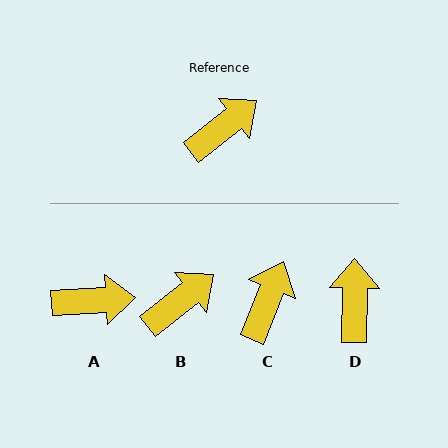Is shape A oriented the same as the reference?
No, it is off by about 35 degrees.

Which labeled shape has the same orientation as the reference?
B.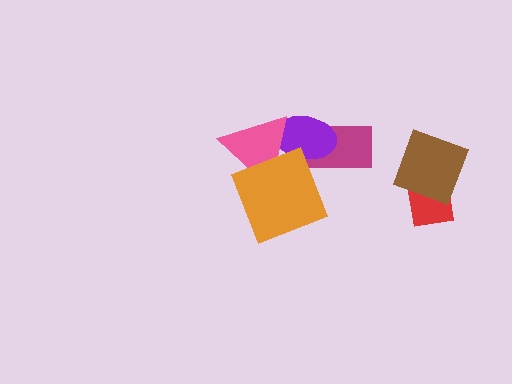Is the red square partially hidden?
Yes, it is partially covered by another shape.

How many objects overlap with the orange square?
1 object overlaps with the orange square.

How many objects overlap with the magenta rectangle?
1 object overlaps with the magenta rectangle.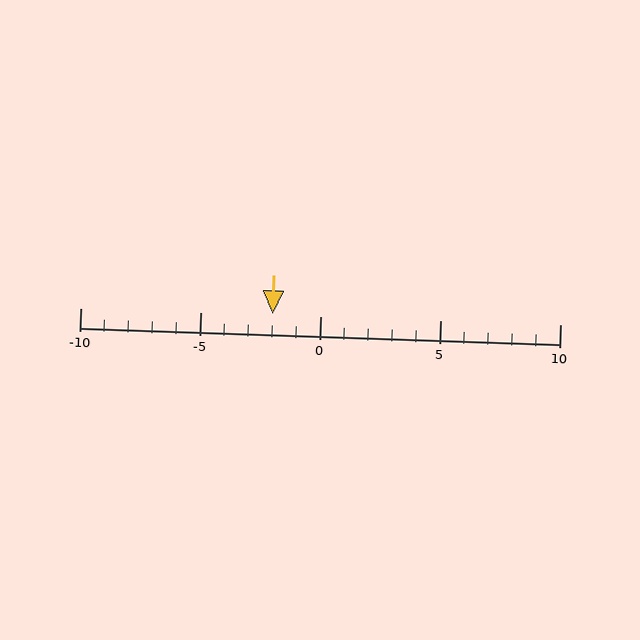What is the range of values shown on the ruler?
The ruler shows values from -10 to 10.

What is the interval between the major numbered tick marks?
The major tick marks are spaced 5 units apart.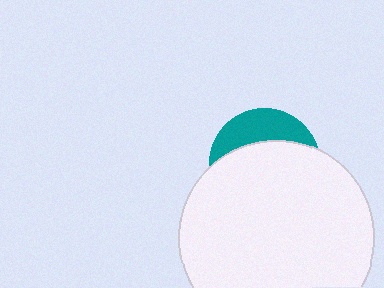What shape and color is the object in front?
The object in front is a white circle.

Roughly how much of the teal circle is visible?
A small part of it is visible (roughly 31%).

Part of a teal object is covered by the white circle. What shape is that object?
It is a circle.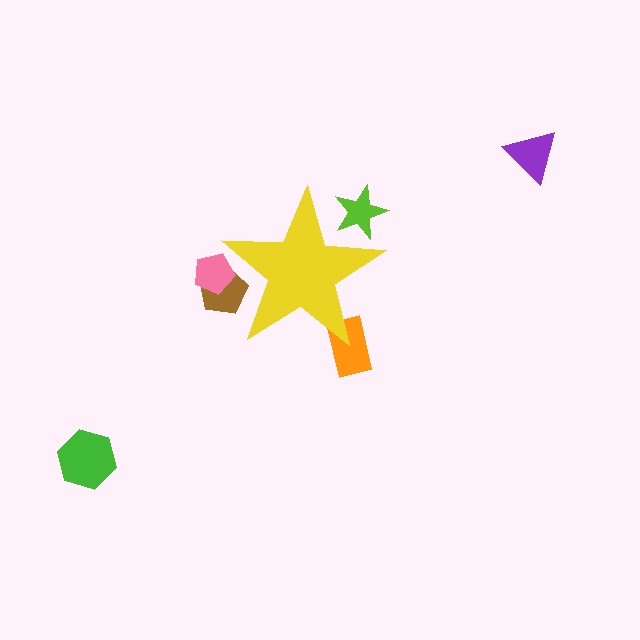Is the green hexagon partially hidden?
No, the green hexagon is fully visible.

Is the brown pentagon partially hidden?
Yes, the brown pentagon is partially hidden behind the yellow star.